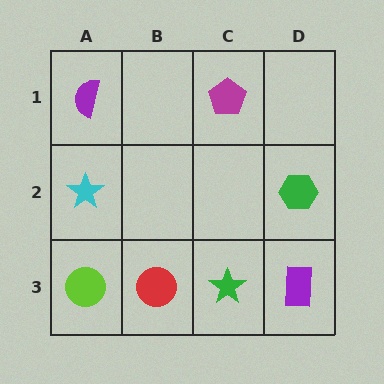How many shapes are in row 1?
2 shapes.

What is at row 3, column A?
A lime circle.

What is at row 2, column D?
A green hexagon.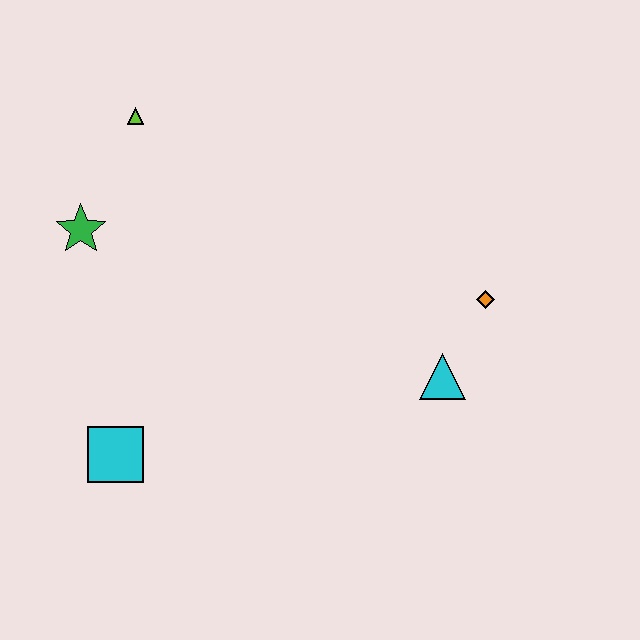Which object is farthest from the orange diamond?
The green star is farthest from the orange diamond.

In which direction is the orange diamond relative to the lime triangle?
The orange diamond is to the right of the lime triangle.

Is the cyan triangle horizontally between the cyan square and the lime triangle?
No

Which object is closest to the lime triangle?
The green star is closest to the lime triangle.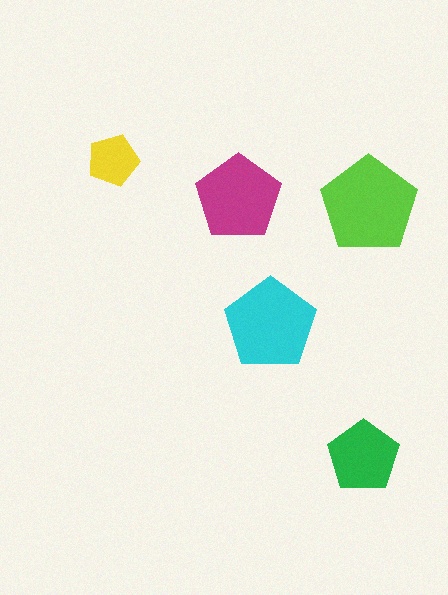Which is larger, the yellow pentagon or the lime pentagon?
The lime one.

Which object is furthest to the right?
The lime pentagon is rightmost.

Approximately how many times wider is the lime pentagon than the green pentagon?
About 1.5 times wider.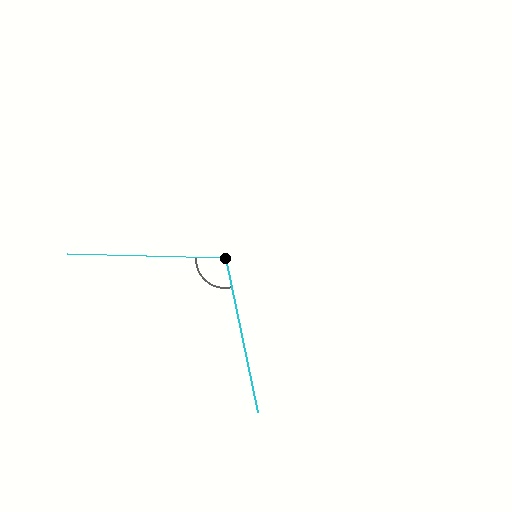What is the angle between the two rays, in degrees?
Approximately 103 degrees.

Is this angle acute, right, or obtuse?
It is obtuse.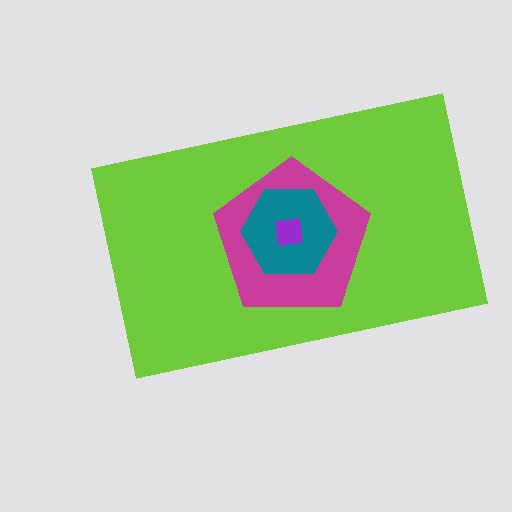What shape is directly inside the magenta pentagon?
The teal hexagon.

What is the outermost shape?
The lime rectangle.